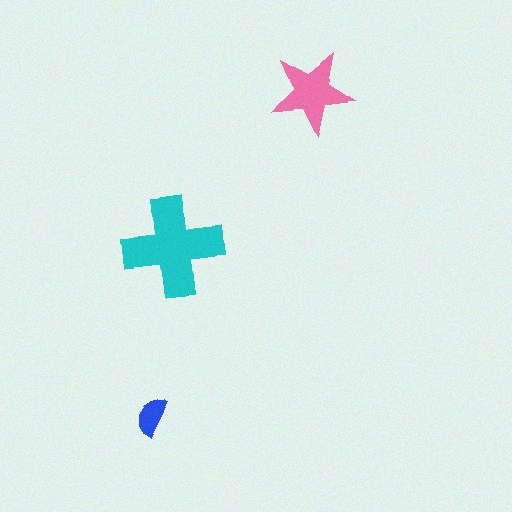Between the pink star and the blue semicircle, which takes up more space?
The pink star.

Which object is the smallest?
The blue semicircle.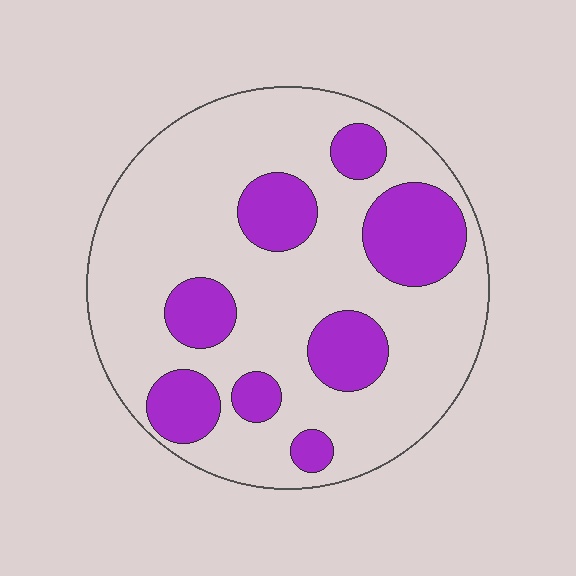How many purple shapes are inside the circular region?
8.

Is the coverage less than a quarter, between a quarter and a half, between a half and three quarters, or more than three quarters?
Between a quarter and a half.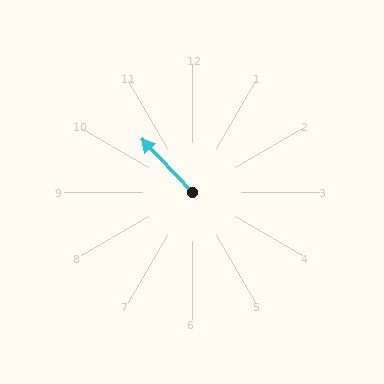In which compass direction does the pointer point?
Northwest.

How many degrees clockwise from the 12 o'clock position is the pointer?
Approximately 316 degrees.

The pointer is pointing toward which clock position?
Roughly 11 o'clock.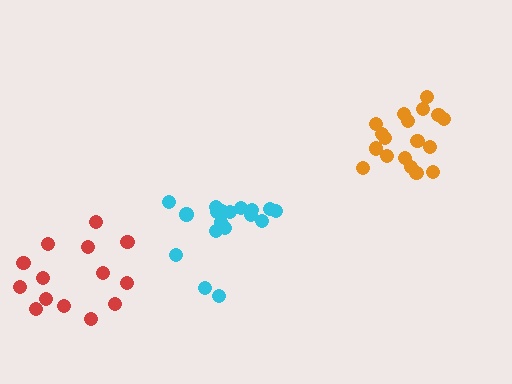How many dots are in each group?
Group 1: 18 dots, Group 2: 18 dots, Group 3: 15 dots (51 total).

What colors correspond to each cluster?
The clusters are colored: orange, cyan, red.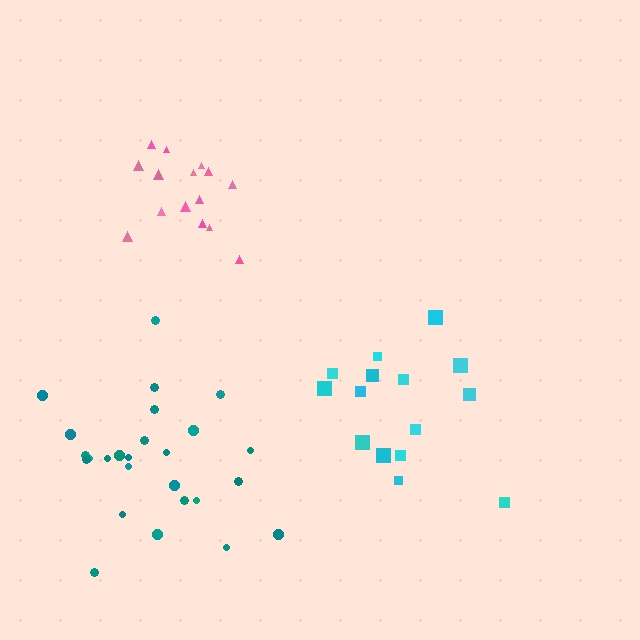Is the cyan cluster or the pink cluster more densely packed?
Pink.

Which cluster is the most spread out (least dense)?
Cyan.